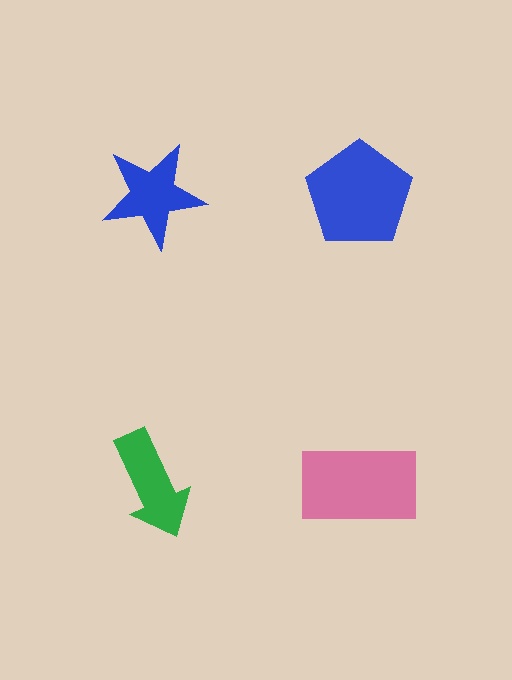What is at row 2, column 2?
A pink rectangle.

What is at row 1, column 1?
A blue star.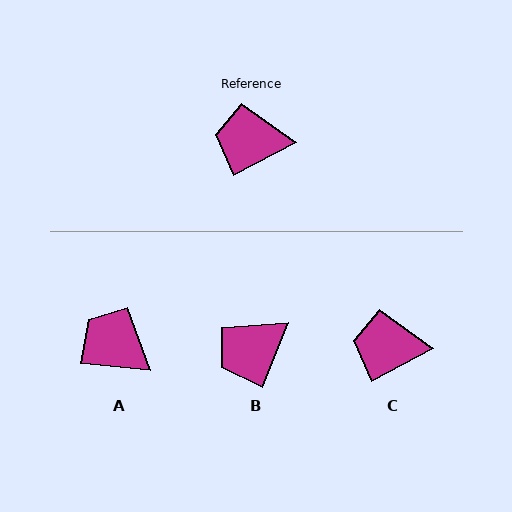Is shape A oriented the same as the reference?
No, it is off by about 34 degrees.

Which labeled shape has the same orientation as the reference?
C.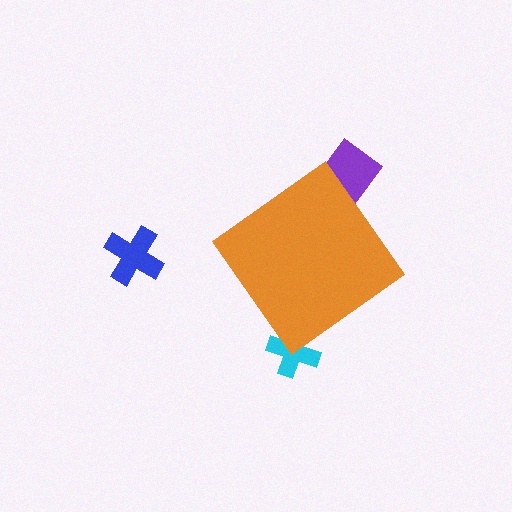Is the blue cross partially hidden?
No, the blue cross is fully visible.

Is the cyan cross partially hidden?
Yes, the cyan cross is partially hidden behind the orange diamond.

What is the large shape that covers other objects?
An orange diamond.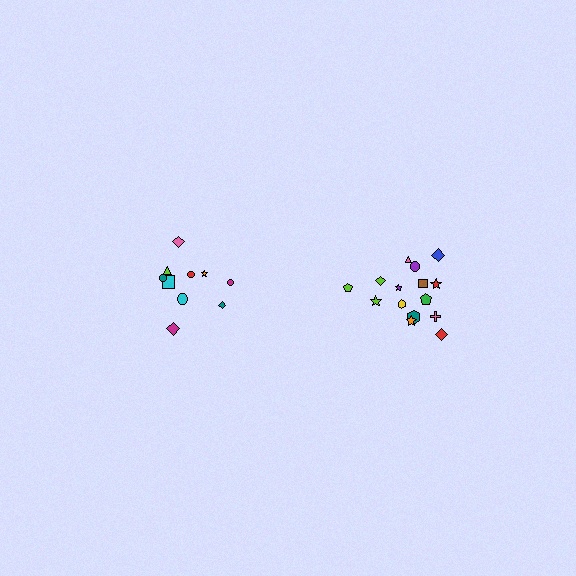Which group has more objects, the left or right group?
The right group.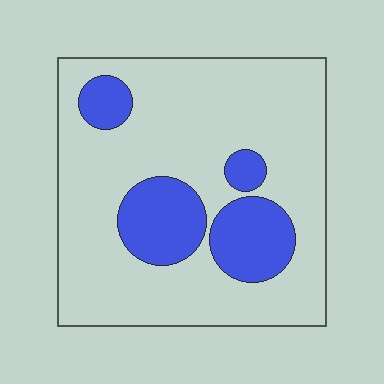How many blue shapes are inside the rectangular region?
4.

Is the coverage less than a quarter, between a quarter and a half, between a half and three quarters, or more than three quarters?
Less than a quarter.